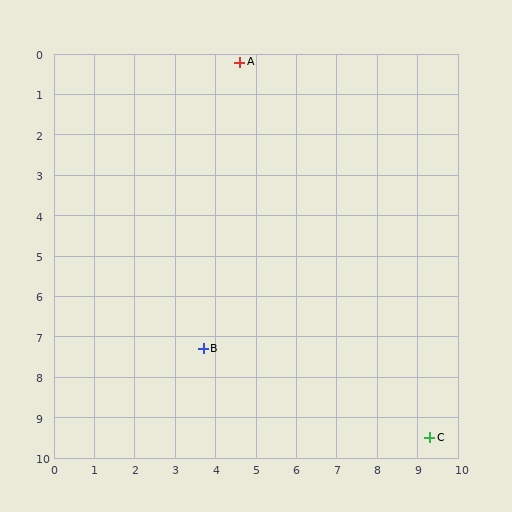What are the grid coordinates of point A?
Point A is at approximately (4.6, 0.2).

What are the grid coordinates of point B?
Point B is at approximately (3.7, 7.3).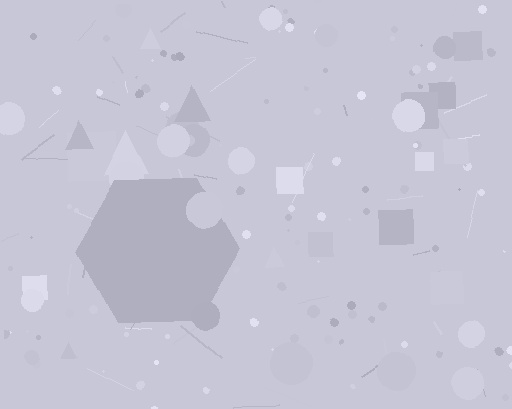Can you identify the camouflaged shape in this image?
The camouflaged shape is a hexagon.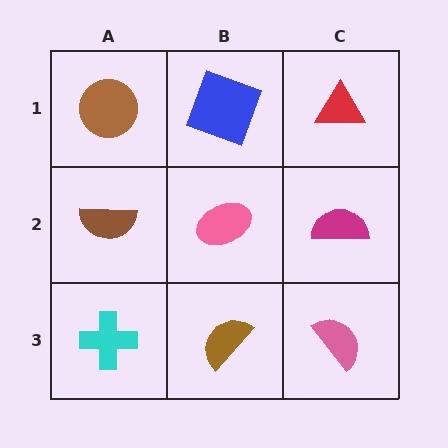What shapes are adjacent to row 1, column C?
A magenta semicircle (row 2, column C), a blue square (row 1, column B).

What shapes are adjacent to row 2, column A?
A brown circle (row 1, column A), a cyan cross (row 3, column A), a pink ellipse (row 2, column B).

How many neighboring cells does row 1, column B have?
3.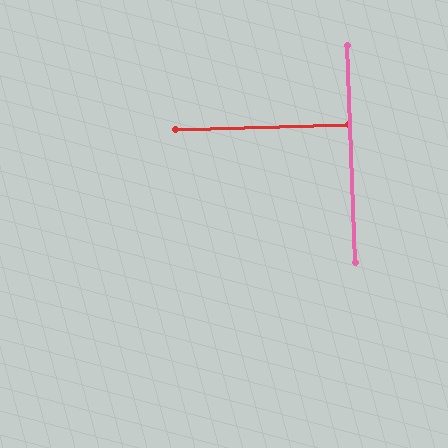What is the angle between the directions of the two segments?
Approximately 89 degrees.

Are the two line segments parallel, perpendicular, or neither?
Perpendicular — they meet at approximately 89°.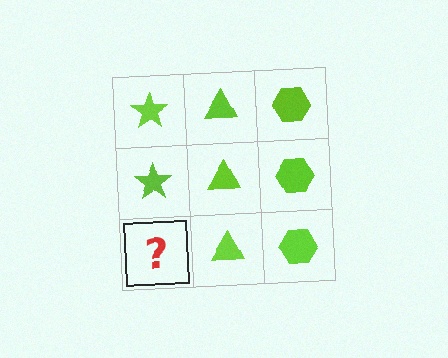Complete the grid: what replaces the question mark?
The question mark should be replaced with a lime star.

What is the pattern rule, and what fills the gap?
The rule is that each column has a consistent shape. The gap should be filled with a lime star.